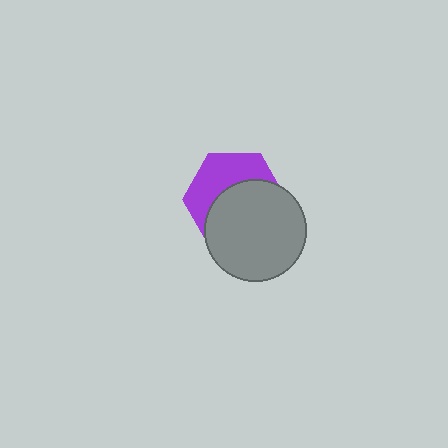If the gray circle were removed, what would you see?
You would see the complete purple hexagon.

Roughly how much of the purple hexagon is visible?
A small part of it is visible (roughly 43%).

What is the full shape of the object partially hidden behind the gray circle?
The partially hidden object is a purple hexagon.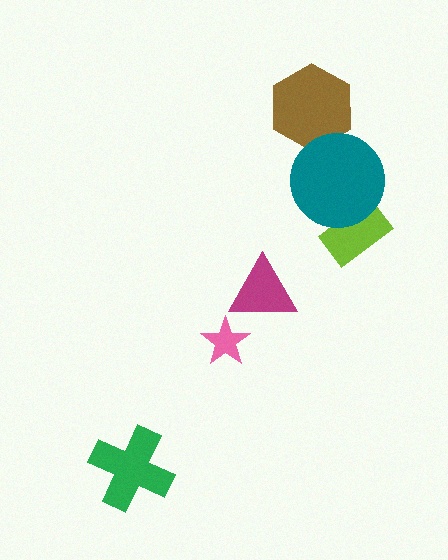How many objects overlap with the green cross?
0 objects overlap with the green cross.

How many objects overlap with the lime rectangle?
1 object overlaps with the lime rectangle.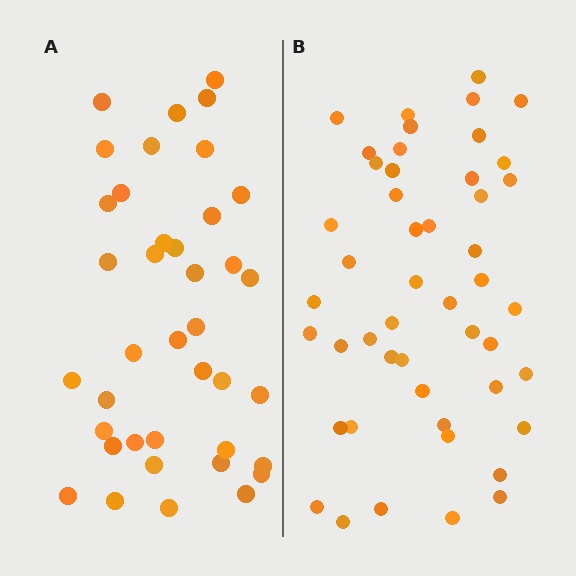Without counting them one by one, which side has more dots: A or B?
Region B (the right region) has more dots.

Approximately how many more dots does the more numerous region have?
Region B has roughly 8 or so more dots than region A.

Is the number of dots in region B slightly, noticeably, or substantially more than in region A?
Region B has only slightly more — the two regions are fairly close. The ratio is roughly 1.2 to 1.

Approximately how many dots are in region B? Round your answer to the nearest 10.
About 50 dots. (The exact count is 48, which rounds to 50.)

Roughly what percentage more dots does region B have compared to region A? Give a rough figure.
About 25% more.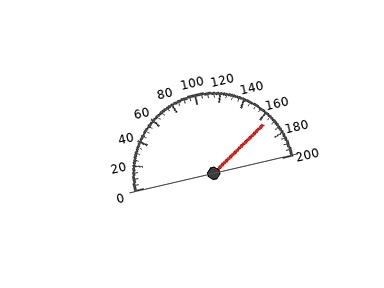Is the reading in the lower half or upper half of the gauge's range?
The reading is in the upper half of the range (0 to 200).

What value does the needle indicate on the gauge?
The needle indicates approximately 165.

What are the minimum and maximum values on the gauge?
The gauge ranges from 0 to 200.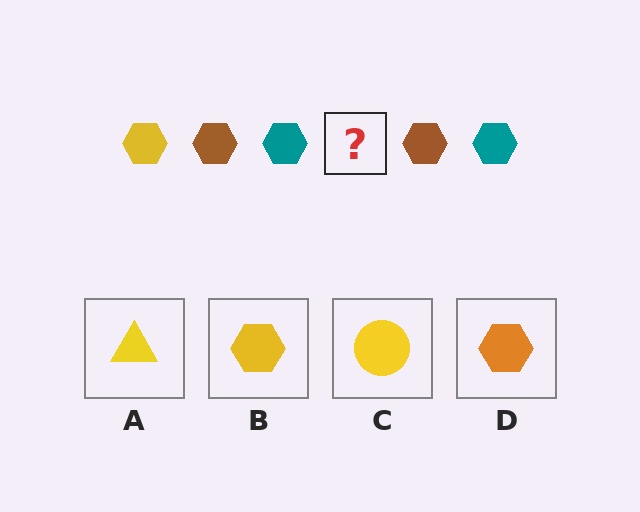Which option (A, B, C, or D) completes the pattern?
B.